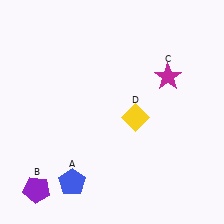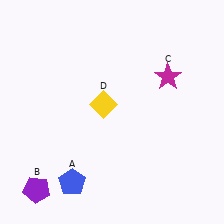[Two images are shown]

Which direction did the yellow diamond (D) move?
The yellow diamond (D) moved left.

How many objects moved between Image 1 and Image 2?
1 object moved between the two images.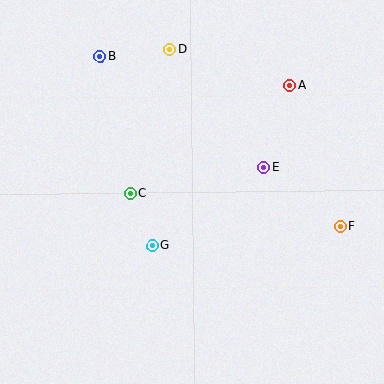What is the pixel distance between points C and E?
The distance between C and E is 136 pixels.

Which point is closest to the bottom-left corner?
Point G is closest to the bottom-left corner.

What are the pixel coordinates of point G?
Point G is at (152, 246).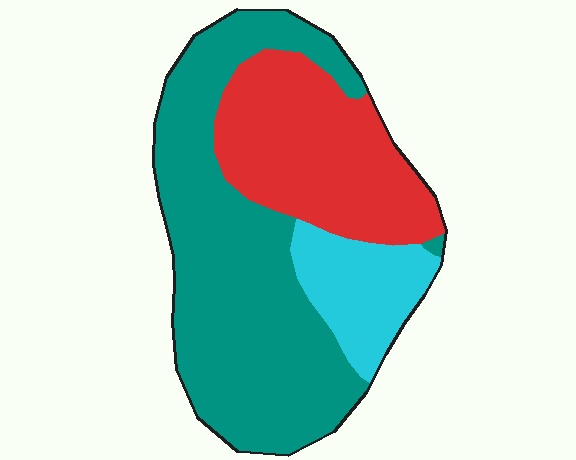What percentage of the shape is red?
Red covers around 30% of the shape.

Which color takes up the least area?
Cyan, at roughly 15%.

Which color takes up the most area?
Teal, at roughly 55%.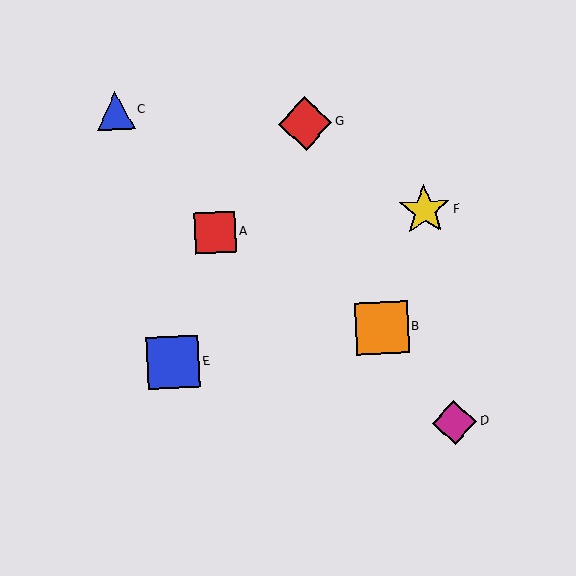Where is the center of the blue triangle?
The center of the blue triangle is at (115, 110).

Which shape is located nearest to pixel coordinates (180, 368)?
The blue square (labeled E) at (173, 362) is nearest to that location.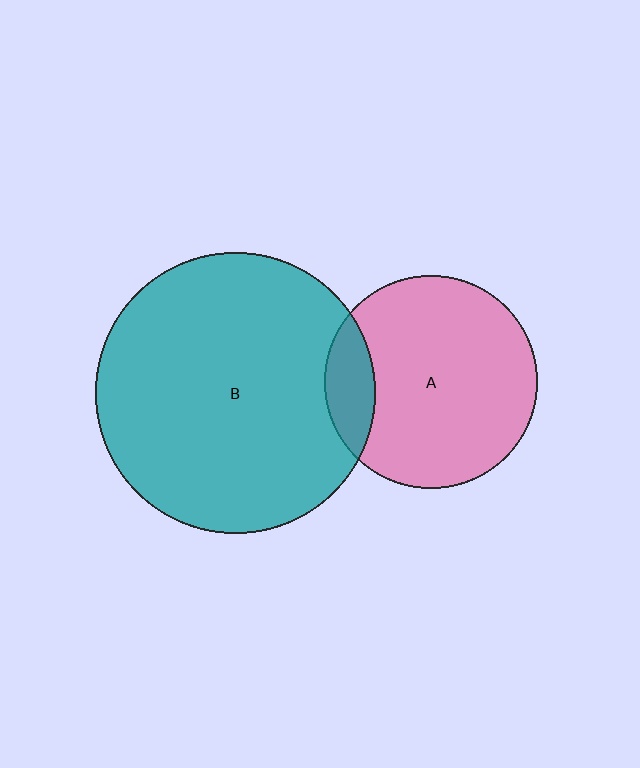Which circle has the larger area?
Circle B (teal).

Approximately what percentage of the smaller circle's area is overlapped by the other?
Approximately 15%.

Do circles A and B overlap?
Yes.